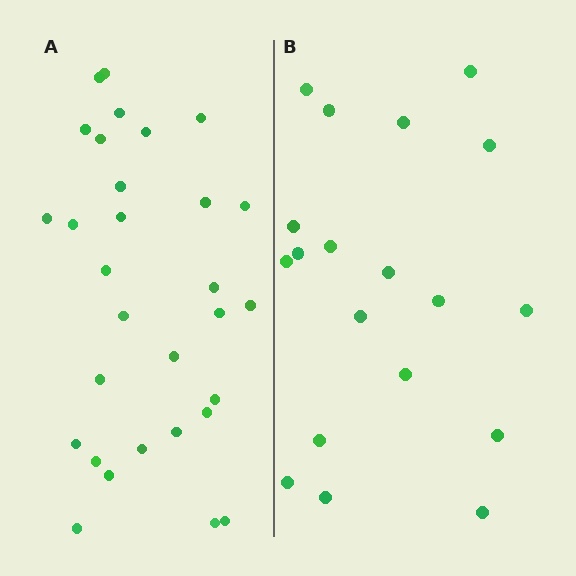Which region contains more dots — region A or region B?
Region A (the left region) has more dots.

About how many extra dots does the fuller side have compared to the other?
Region A has roughly 12 or so more dots than region B.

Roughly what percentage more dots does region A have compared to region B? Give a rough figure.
About 60% more.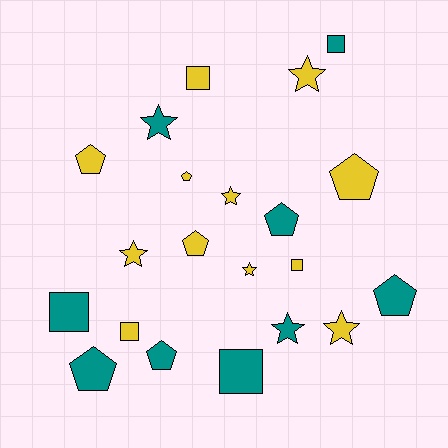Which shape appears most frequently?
Pentagon, with 8 objects.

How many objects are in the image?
There are 21 objects.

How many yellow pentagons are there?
There are 4 yellow pentagons.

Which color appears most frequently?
Yellow, with 12 objects.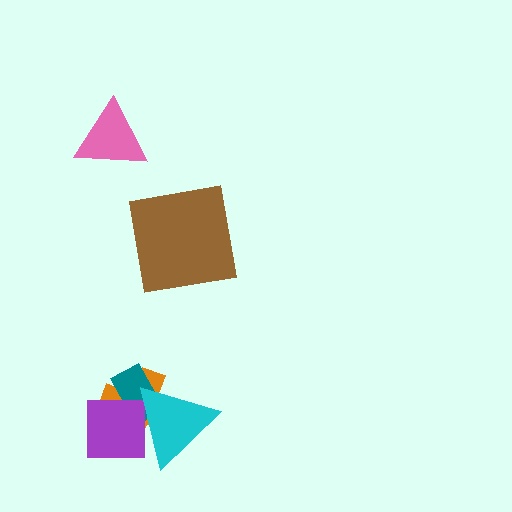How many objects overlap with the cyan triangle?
3 objects overlap with the cyan triangle.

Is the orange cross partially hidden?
Yes, it is partially covered by another shape.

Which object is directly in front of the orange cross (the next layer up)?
The teal rectangle is directly in front of the orange cross.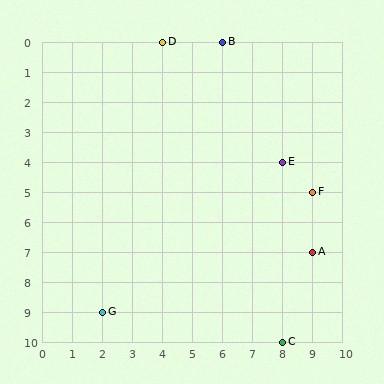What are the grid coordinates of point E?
Point E is at grid coordinates (8, 4).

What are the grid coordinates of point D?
Point D is at grid coordinates (4, 0).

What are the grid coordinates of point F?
Point F is at grid coordinates (9, 5).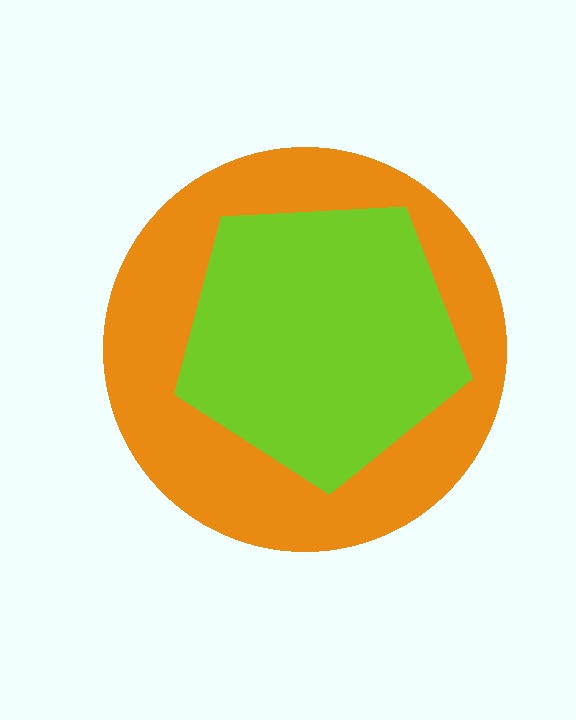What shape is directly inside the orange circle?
The lime pentagon.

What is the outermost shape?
The orange circle.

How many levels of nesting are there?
2.